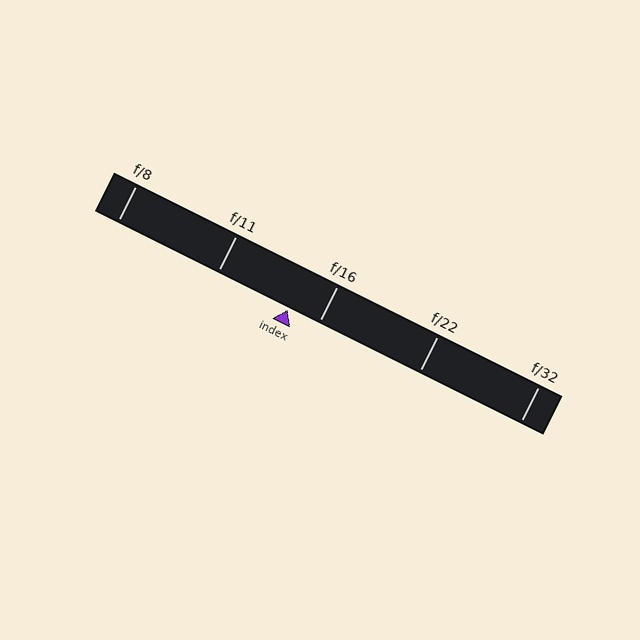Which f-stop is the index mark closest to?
The index mark is closest to f/16.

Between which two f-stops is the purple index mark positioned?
The index mark is between f/11 and f/16.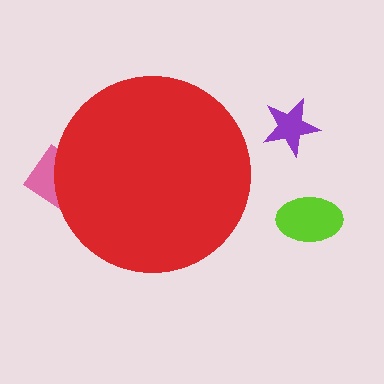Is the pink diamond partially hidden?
Yes, the pink diamond is partially hidden behind the red circle.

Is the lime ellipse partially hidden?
No, the lime ellipse is fully visible.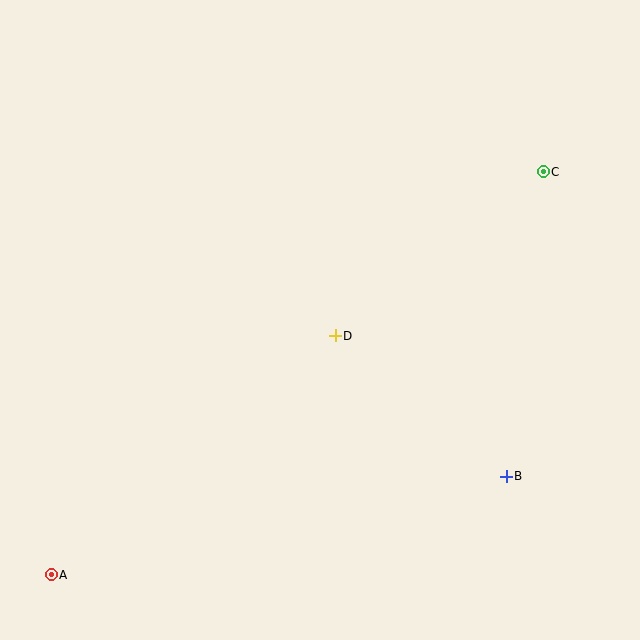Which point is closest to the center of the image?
Point D at (335, 336) is closest to the center.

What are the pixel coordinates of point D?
Point D is at (335, 336).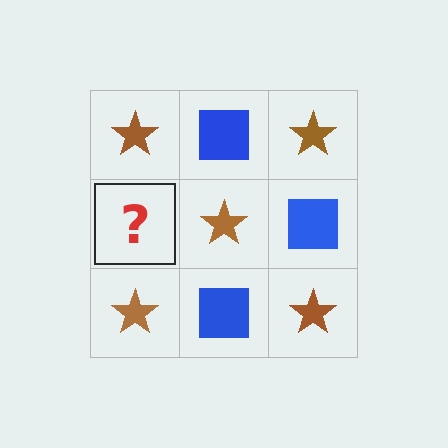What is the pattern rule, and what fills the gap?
The rule is that it alternates brown star and blue square in a checkerboard pattern. The gap should be filled with a blue square.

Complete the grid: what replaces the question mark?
The question mark should be replaced with a blue square.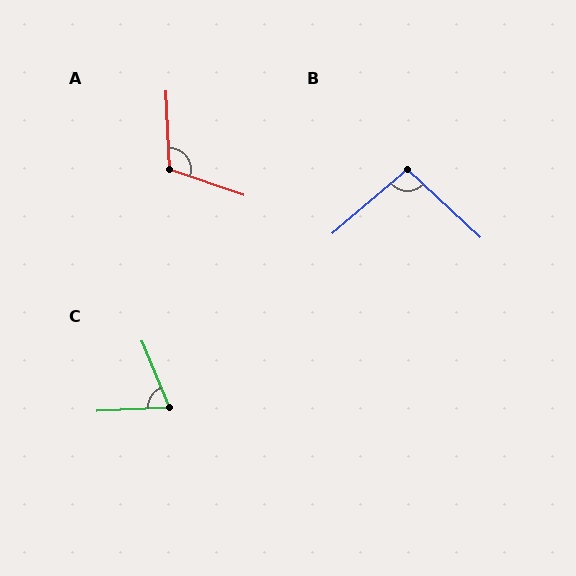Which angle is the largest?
A, at approximately 112 degrees.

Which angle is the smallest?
C, at approximately 70 degrees.